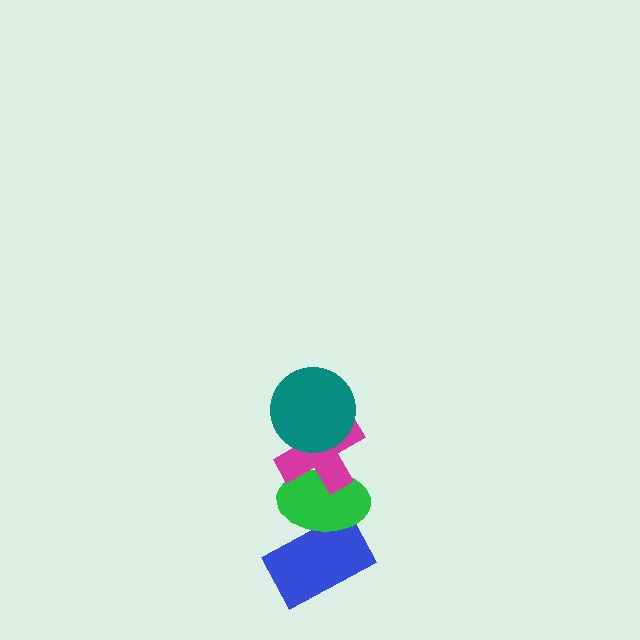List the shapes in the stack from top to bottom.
From top to bottom: the teal circle, the magenta cross, the green ellipse, the blue rectangle.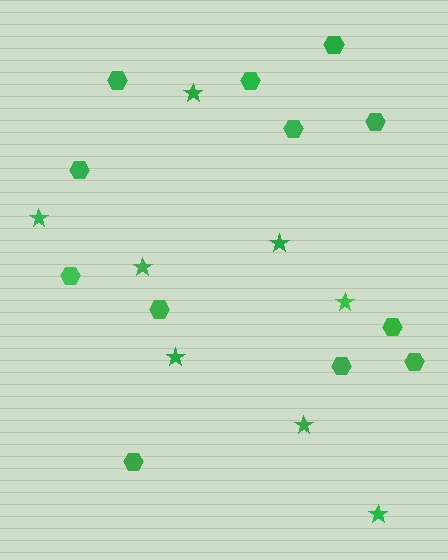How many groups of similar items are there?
There are 2 groups: one group of stars (8) and one group of hexagons (12).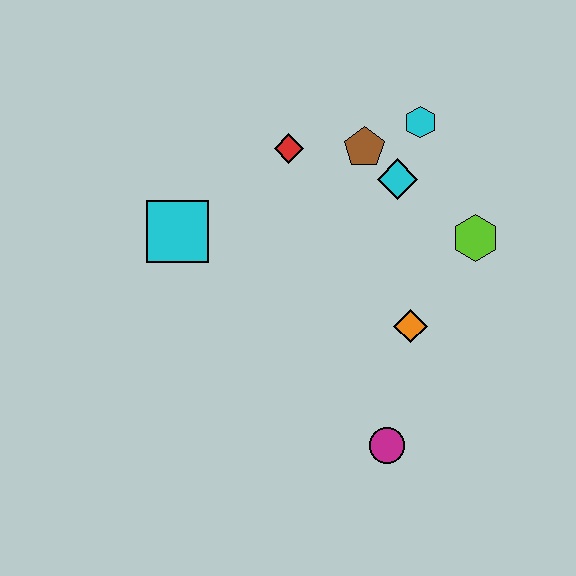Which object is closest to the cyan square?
The red diamond is closest to the cyan square.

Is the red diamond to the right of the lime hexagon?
No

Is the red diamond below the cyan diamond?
No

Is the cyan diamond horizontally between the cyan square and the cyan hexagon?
Yes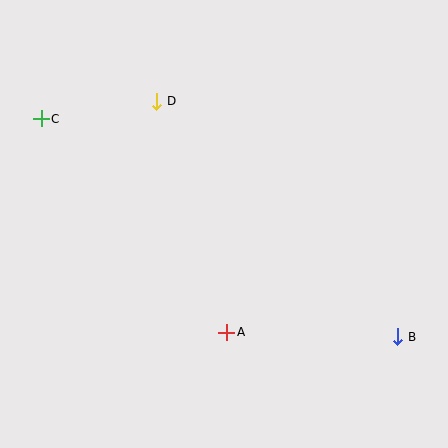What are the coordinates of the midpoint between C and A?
The midpoint between C and A is at (134, 225).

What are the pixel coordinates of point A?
Point A is at (227, 332).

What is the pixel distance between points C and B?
The distance between C and B is 418 pixels.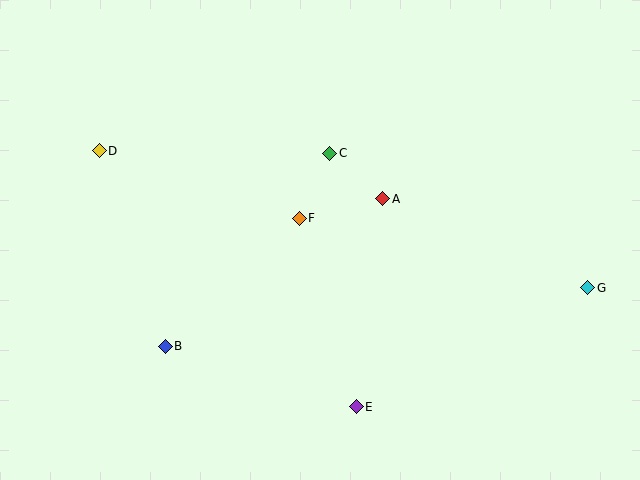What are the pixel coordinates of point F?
Point F is at (299, 218).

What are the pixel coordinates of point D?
Point D is at (99, 151).